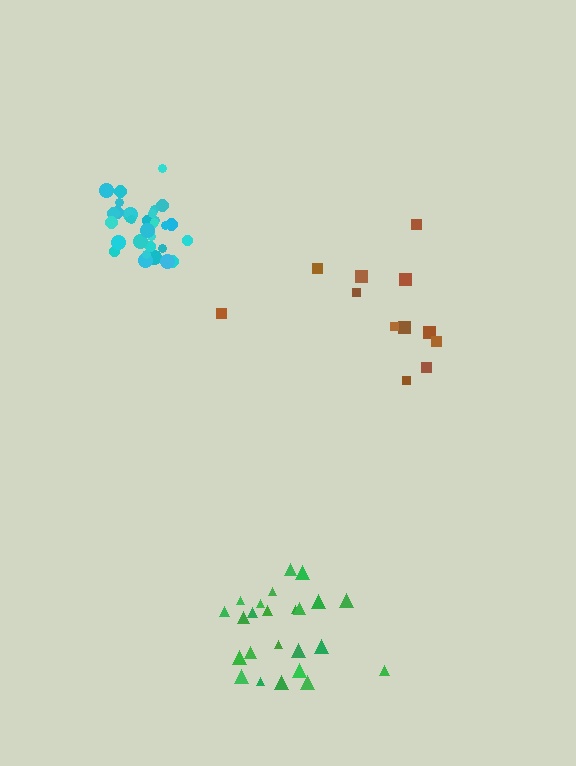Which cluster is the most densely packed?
Cyan.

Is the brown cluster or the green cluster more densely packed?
Green.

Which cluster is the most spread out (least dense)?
Brown.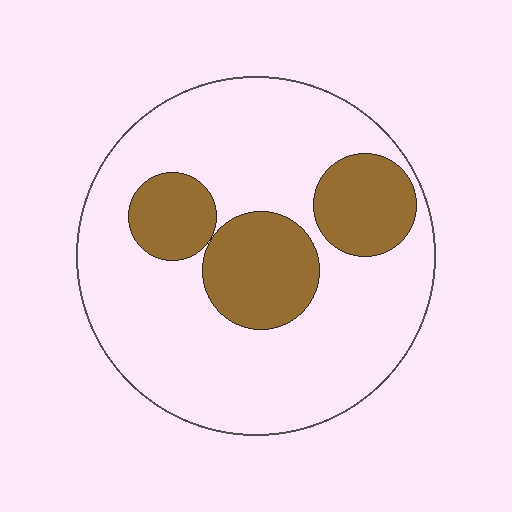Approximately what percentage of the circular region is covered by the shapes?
Approximately 25%.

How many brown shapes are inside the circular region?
3.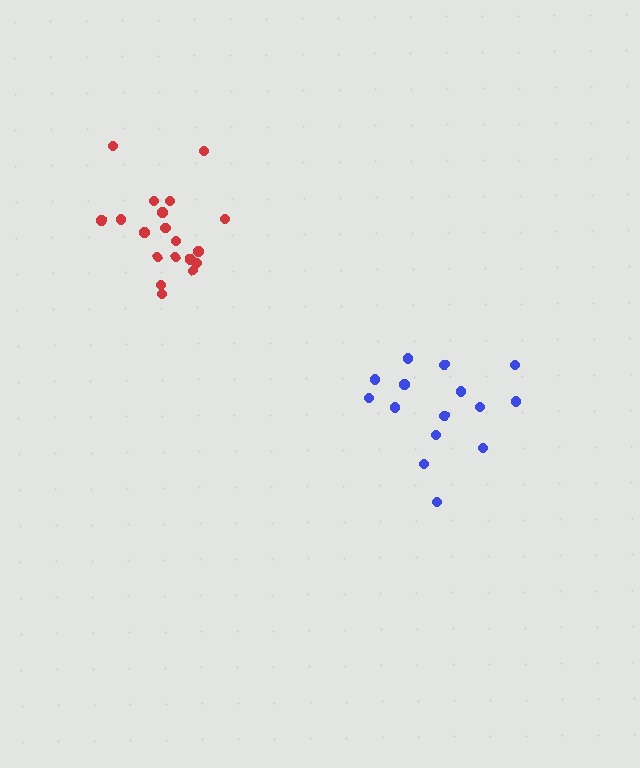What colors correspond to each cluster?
The clusters are colored: red, blue.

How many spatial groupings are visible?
There are 2 spatial groupings.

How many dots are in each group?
Group 1: 19 dots, Group 2: 15 dots (34 total).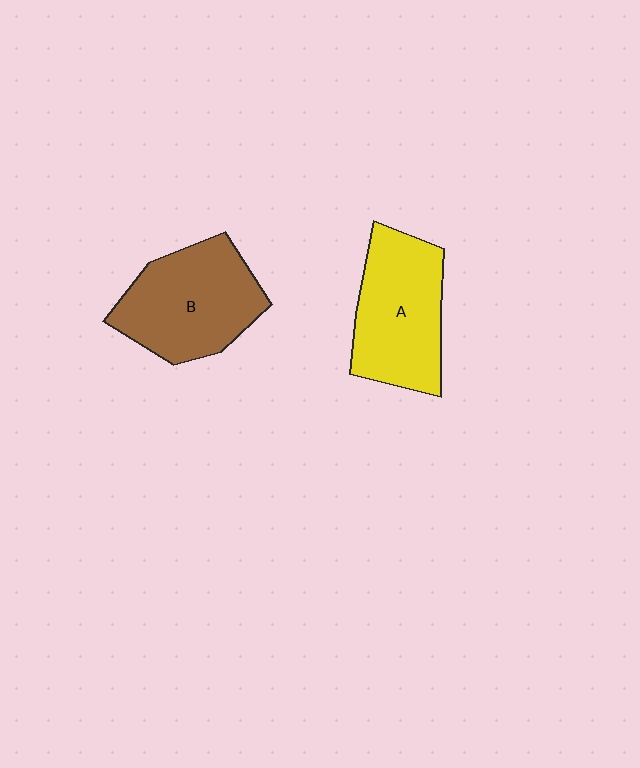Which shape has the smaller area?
Shape A (yellow).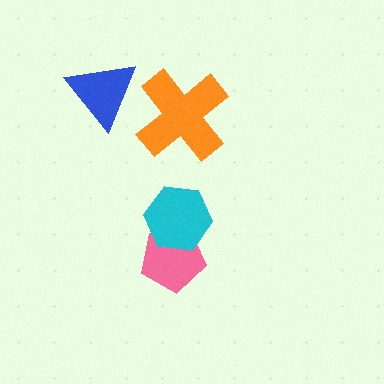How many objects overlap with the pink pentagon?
1 object overlaps with the pink pentagon.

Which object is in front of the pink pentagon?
The cyan hexagon is in front of the pink pentagon.